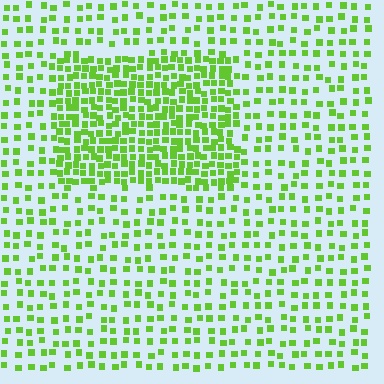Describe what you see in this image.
The image contains small lime elements arranged at two different densities. A rectangle-shaped region is visible where the elements are more densely packed than the surrounding area.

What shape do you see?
I see a rectangle.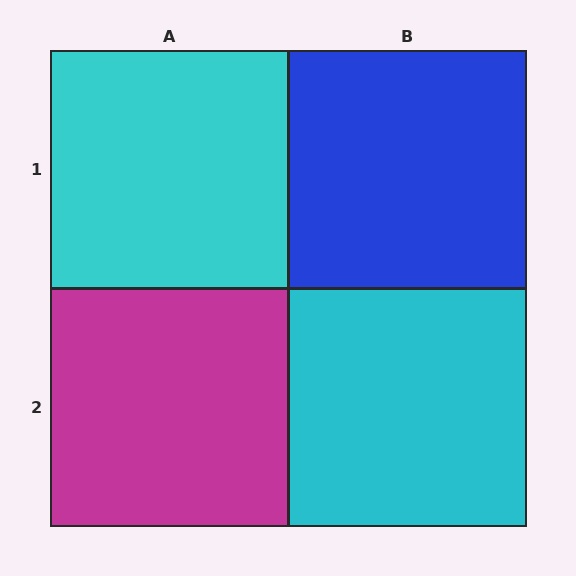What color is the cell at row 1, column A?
Cyan.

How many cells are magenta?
1 cell is magenta.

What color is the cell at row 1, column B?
Blue.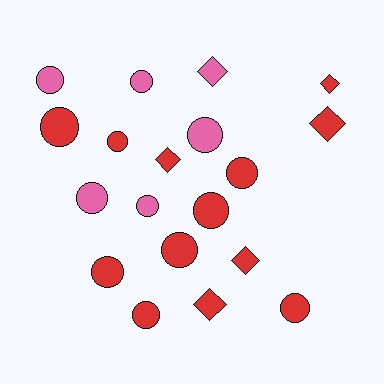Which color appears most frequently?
Red, with 13 objects.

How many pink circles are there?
There are 5 pink circles.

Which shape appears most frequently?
Circle, with 13 objects.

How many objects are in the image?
There are 19 objects.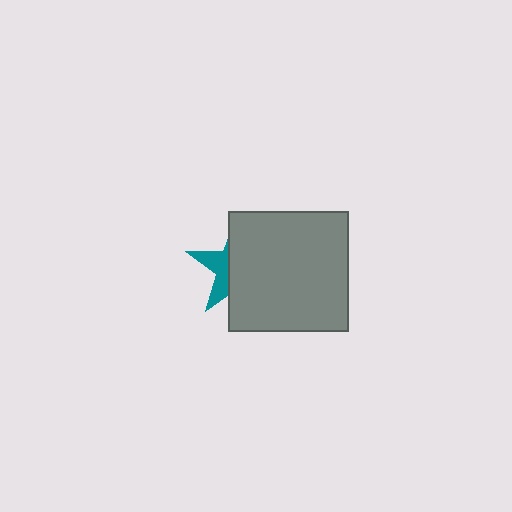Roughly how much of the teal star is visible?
A small part of it is visible (roughly 33%).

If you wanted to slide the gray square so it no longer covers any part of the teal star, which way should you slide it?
Slide it right — that is the most direct way to separate the two shapes.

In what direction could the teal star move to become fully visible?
The teal star could move left. That would shift it out from behind the gray square entirely.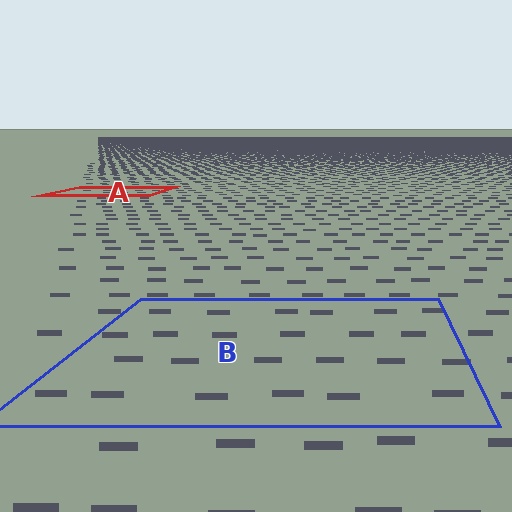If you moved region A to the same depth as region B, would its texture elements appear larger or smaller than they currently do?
They would appear larger. At a closer depth, the same texture elements are projected at a bigger on-screen size.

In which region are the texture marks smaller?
The texture marks are smaller in region A, because it is farther away.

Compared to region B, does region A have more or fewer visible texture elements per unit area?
Region A has more texture elements per unit area — they are packed more densely because it is farther away.